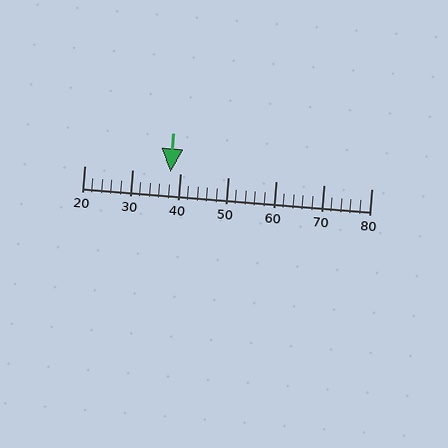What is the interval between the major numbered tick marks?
The major tick marks are spaced 10 units apart.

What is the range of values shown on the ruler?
The ruler shows values from 20 to 80.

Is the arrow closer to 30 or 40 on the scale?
The arrow is closer to 40.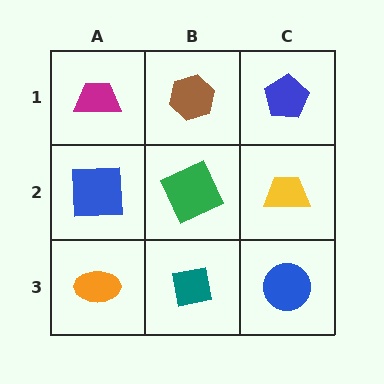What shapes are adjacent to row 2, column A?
A magenta trapezoid (row 1, column A), an orange ellipse (row 3, column A), a green square (row 2, column B).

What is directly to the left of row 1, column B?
A magenta trapezoid.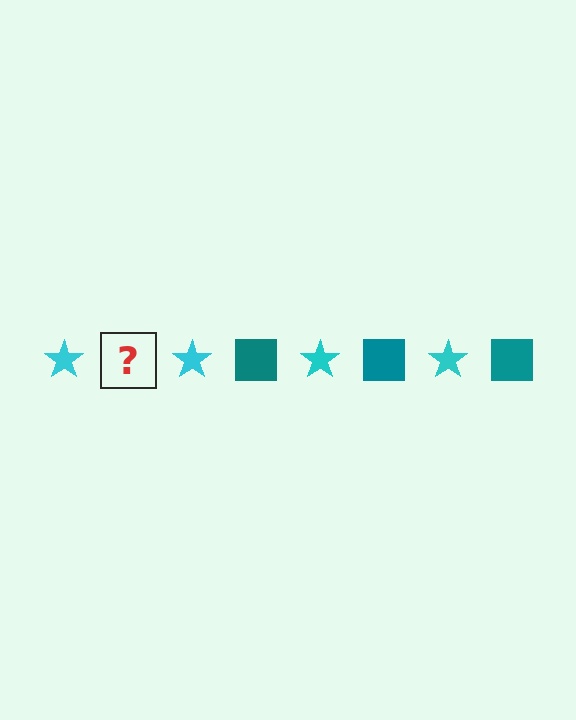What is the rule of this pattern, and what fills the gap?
The rule is that the pattern alternates between cyan star and teal square. The gap should be filled with a teal square.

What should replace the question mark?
The question mark should be replaced with a teal square.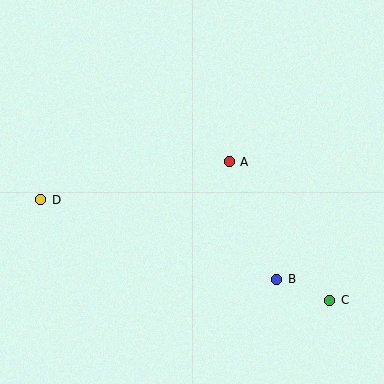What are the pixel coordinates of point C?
Point C is at (330, 300).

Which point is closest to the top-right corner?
Point A is closest to the top-right corner.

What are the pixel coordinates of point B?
Point B is at (276, 279).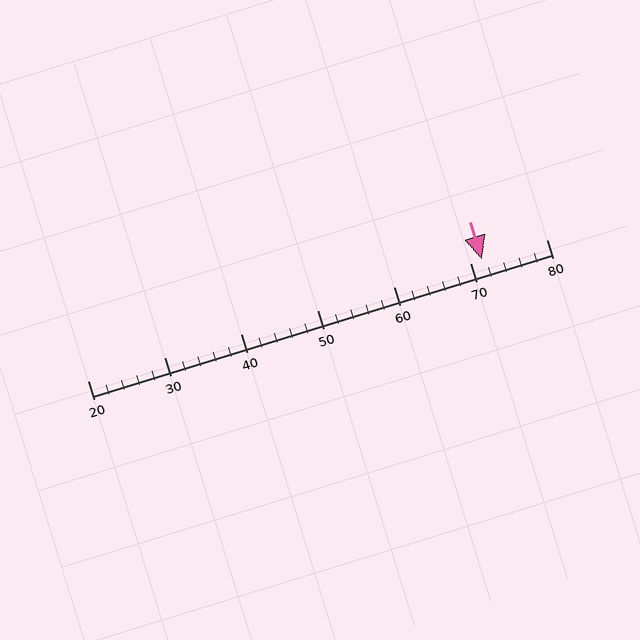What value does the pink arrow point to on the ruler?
The pink arrow points to approximately 72.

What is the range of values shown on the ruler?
The ruler shows values from 20 to 80.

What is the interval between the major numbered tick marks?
The major tick marks are spaced 10 units apart.